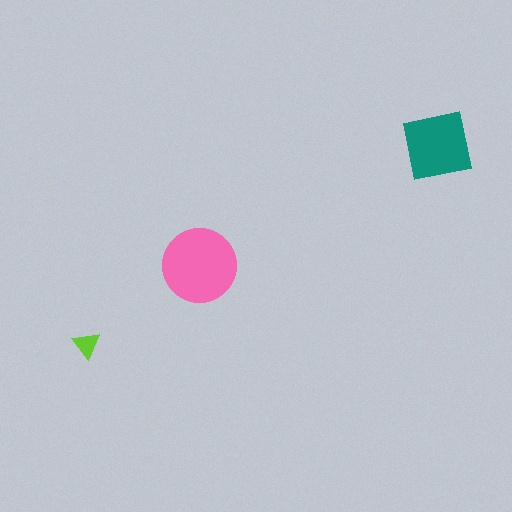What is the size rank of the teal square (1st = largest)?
2nd.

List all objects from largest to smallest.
The pink circle, the teal square, the lime triangle.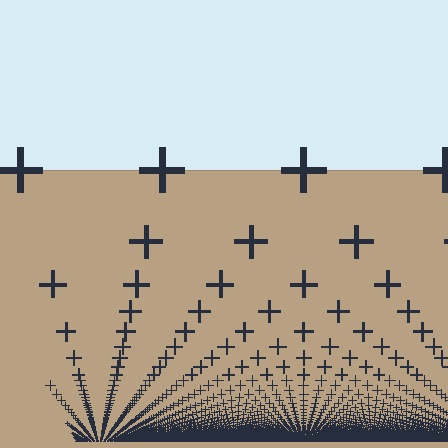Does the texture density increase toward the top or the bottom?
Density increases toward the bottom.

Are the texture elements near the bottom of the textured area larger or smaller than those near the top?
Smaller. The gradient is inverted — elements near the bottom are smaller and denser.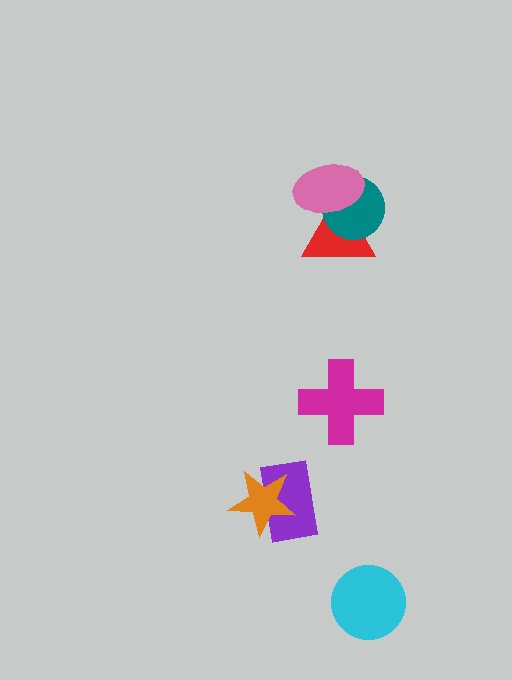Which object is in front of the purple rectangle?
The orange star is in front of the purple rectangle.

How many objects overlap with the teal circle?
2 objects overlap with the teal circle.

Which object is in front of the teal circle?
The pink ellipse is in front of the teal circle.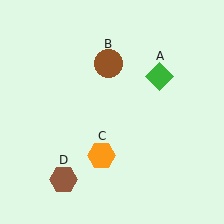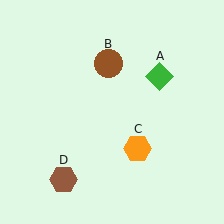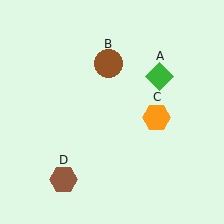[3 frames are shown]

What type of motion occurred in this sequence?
The orange hexagon (object C) rotated counterclockwise around the center of the scene.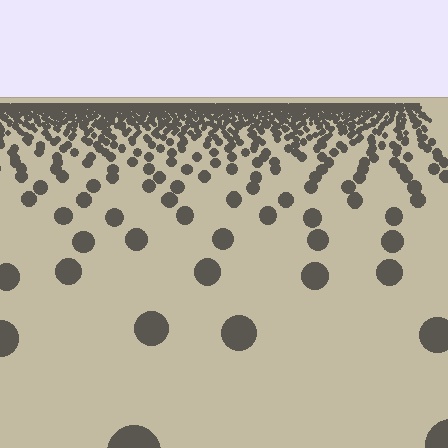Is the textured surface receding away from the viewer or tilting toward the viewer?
The surface is receding away from the viewer. Texture elements get smaller and denser toward the top.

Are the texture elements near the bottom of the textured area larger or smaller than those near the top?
Larger. Near the bottom, elements are closer to the viewer and appear at a bigger on-screen size.